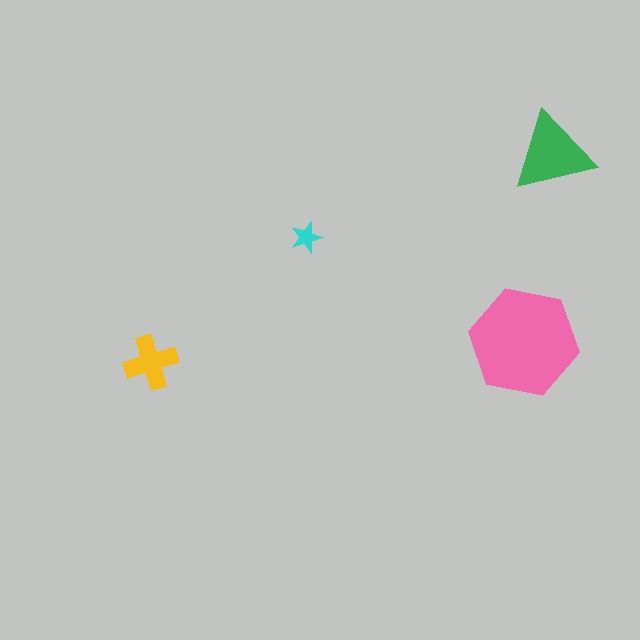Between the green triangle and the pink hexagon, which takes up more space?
The pink hexagon.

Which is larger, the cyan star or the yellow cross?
The yellow cross.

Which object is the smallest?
The cyan star.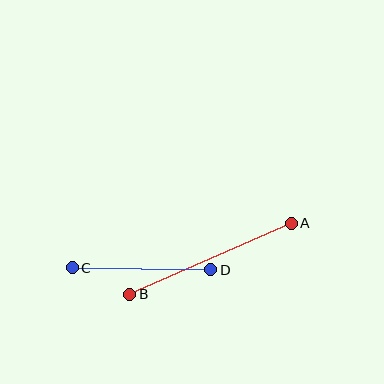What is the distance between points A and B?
The distance is approximately 176 pixels.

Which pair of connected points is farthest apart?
Points A and B are farthest apart.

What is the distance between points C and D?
The distance is approximately 138 pixels.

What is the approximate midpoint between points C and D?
The midpoint is at approximately (142, 269) pixels.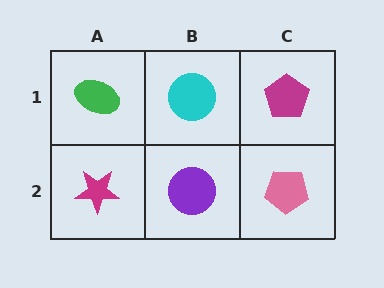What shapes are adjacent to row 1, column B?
A purple circle (row 2, column B), a green ellipse (row 1, column A), a magenta pentagon (row 1, column C).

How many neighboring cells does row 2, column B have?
3.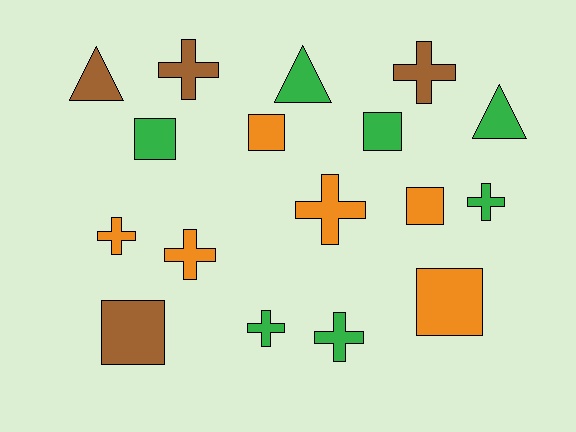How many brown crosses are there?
There are 2 brown crosses.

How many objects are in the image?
There are 17 objects.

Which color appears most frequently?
Green, with 7 objects.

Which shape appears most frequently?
Cross, with 8 objects.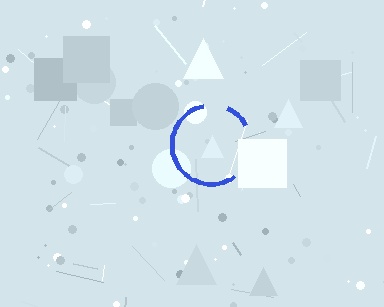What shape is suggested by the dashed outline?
The dashed outline suggests a circle.